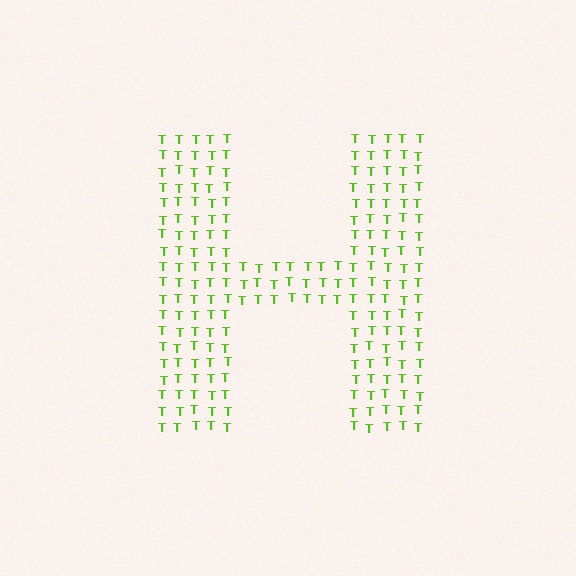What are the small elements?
The small elements are letter T's.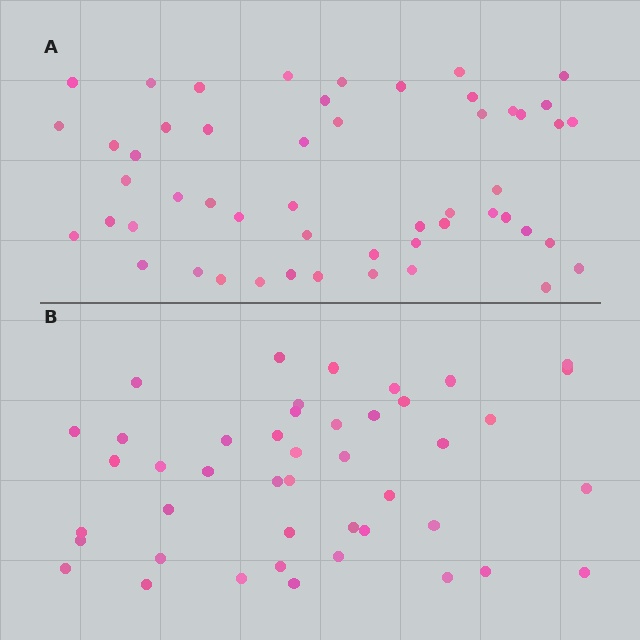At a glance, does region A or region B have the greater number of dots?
Region A (the top region) has more dots.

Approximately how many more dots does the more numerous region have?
Region A has roughly 8 or so more dots than region B.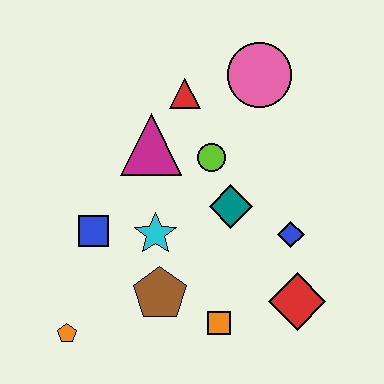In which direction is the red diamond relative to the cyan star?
The red diamond is to the right of the cyan star.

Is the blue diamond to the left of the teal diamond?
No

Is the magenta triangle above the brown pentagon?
Yes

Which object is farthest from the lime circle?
The orange pentagon is farthest from the lime circle.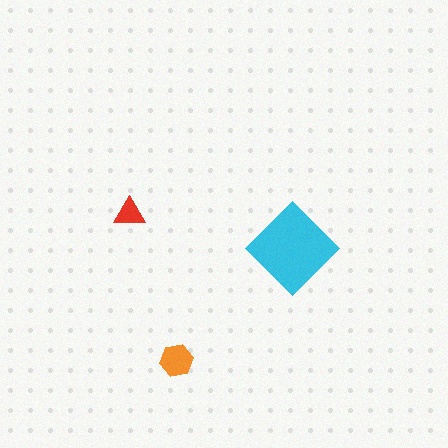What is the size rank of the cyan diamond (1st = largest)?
1st.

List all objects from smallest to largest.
The red triangle, the orange hexagon, the cyan diamond.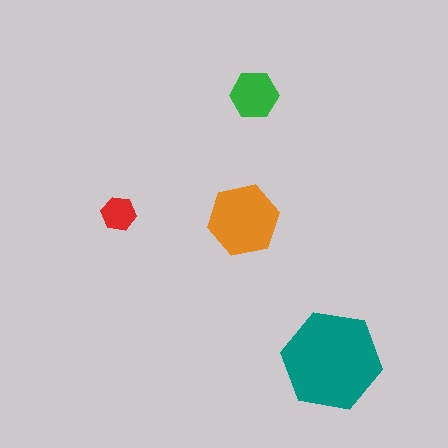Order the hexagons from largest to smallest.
the teal one, the orange one, the green one, the red one.